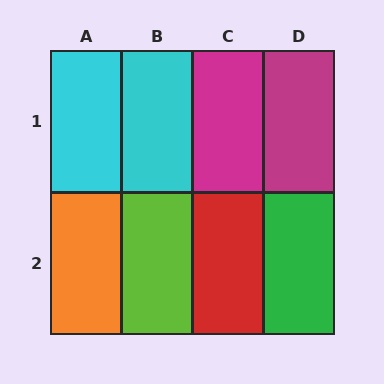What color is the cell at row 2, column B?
Lime.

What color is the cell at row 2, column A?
Orange.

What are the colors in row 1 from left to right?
Cyan, cyan, magenta, magenta.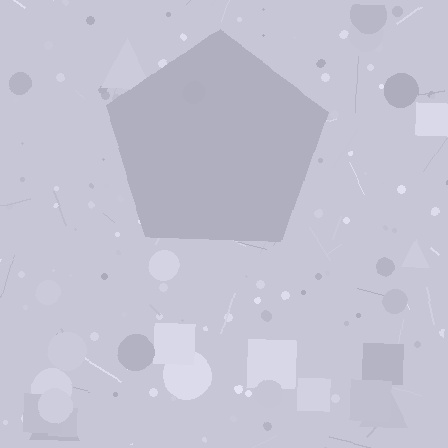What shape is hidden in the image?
A pentagon is hidden in the image.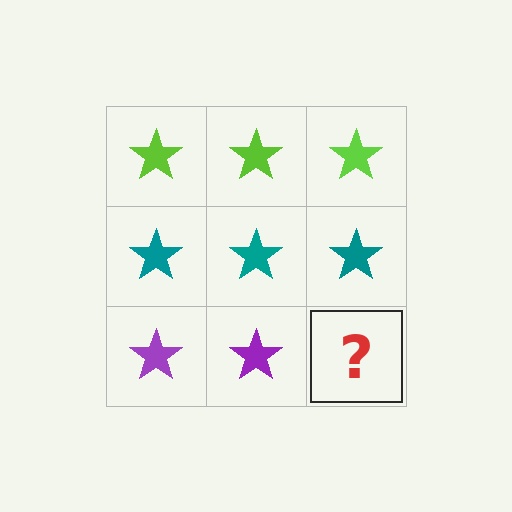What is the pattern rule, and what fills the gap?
The rule is that each row has a consistent color. The gap should be filled with a purple star.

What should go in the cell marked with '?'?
The missing cell should contain a purple star.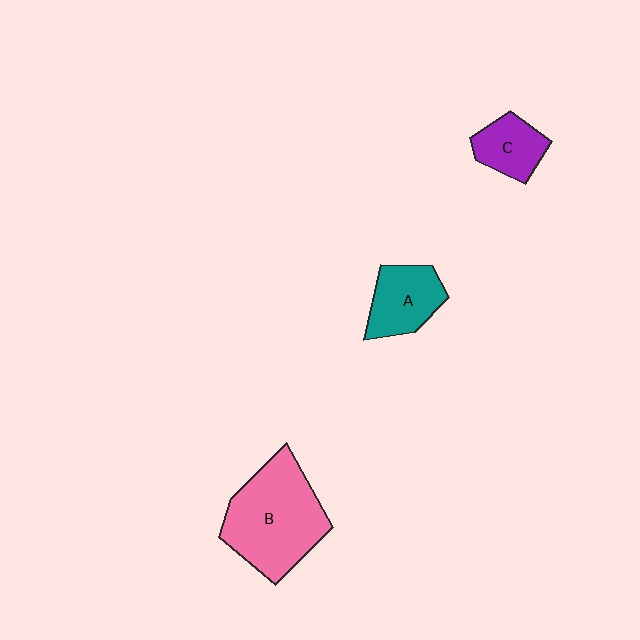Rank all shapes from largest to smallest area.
From largest to smallest: B (pink), A (teal), C (purple).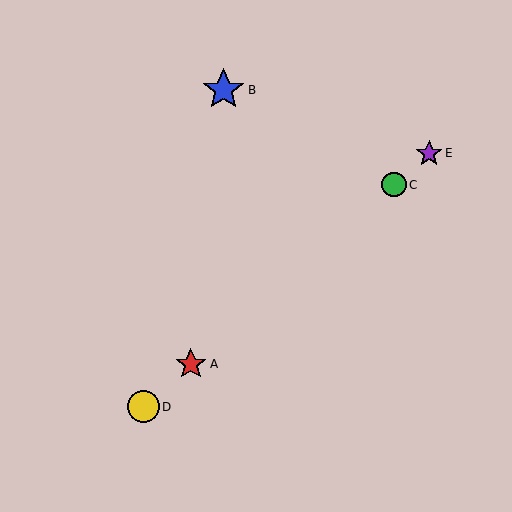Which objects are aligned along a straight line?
Objects A, C, D, E are aligned along a straight line.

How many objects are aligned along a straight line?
4 objects (A, C, D, E) are aligned along a straight line.